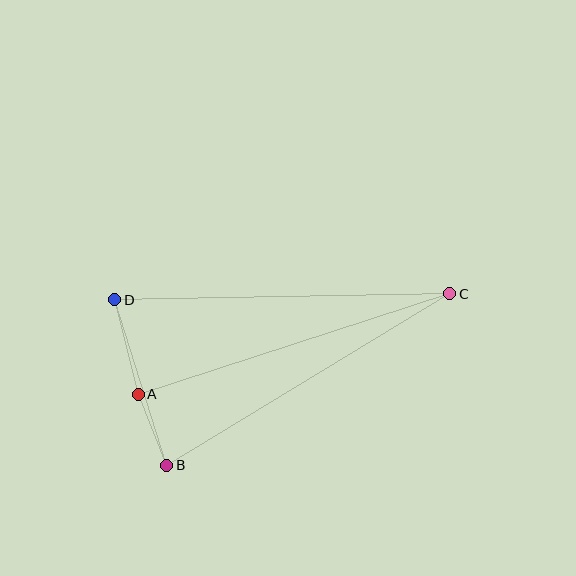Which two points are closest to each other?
Points A and B are closest to each other.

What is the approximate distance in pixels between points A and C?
The distance between A and C is approximately 327 pixels.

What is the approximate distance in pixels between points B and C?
The distance between B and C is approximately 331 pixels.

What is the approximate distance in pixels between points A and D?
The distance between A and D is approximately 97 pixels.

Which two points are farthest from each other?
Points C and D are farthest from each other.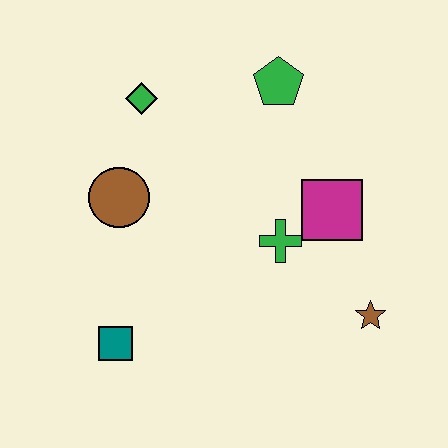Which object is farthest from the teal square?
The green pentagon is farthest from the teal square.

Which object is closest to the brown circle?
The green diamond is closest to the brown circle.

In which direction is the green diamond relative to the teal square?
The green diamond is above the teal square.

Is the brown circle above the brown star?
Yes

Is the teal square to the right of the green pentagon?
No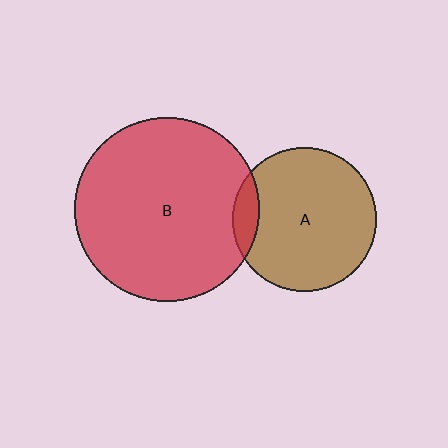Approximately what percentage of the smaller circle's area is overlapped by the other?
Approximately 10%.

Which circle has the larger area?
Circle B (red).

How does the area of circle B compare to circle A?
Approximately 1.7 times.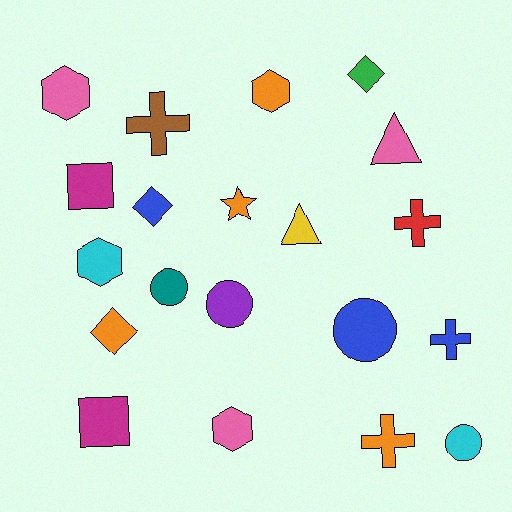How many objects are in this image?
There are 20 objects.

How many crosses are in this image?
There are 4 crosses.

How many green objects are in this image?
There is 1 green object.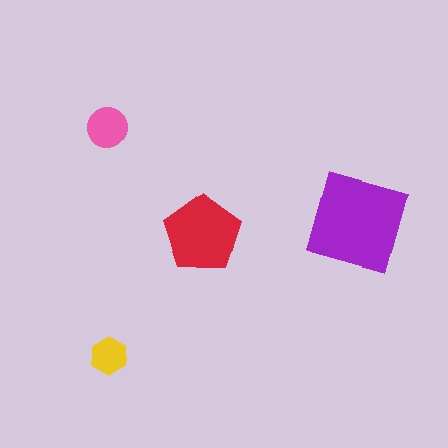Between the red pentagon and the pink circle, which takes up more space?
The red pentagon.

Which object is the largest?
The purple diamond.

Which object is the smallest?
The yellow hexagon.